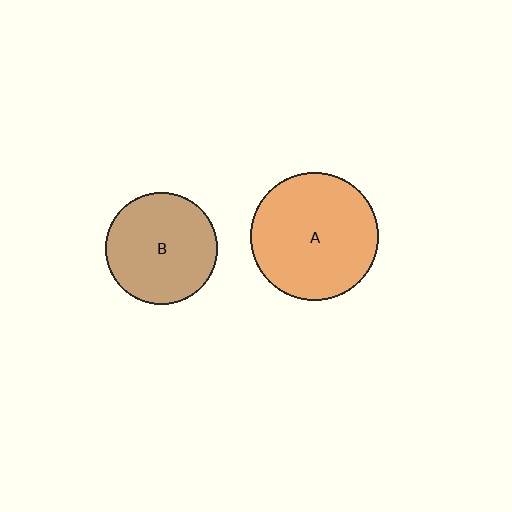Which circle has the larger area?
Circle A (orange).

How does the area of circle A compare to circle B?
Approximately 1.3 times.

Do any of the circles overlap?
No, none of the circles overlap.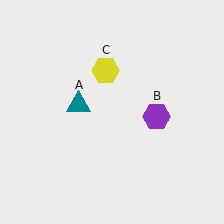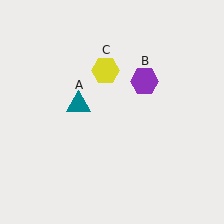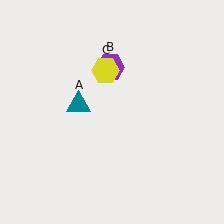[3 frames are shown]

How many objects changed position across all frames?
1 object changed position: purple hexagon (object B).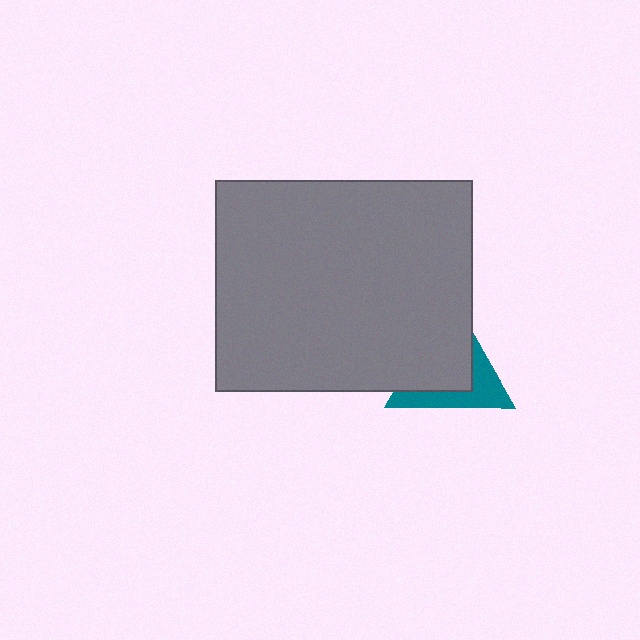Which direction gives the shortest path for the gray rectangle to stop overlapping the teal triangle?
Moving toward the upper-left gives the shortest separation.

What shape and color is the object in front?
The object in front is a gray rectangle.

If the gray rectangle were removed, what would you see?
You would see the complete teal triangle.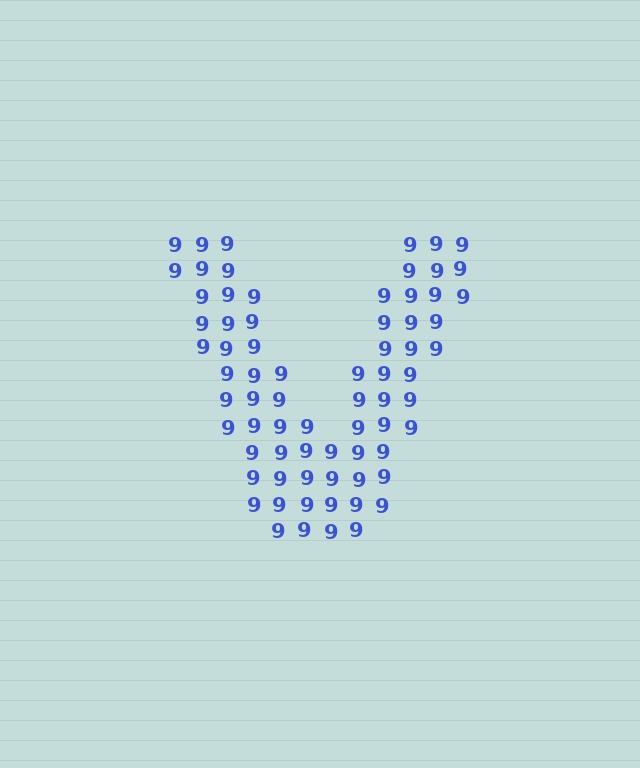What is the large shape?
The large shape is the letter V.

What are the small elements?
The small elements are digit 9's.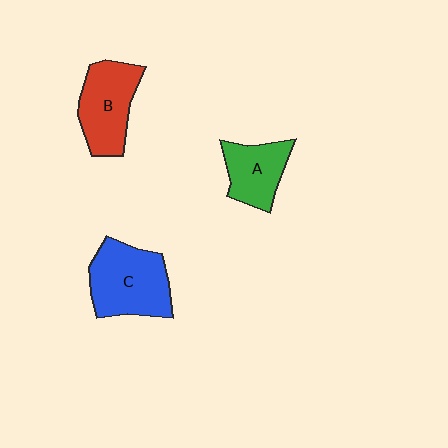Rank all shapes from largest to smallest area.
From largest to smallest: C (blue), B (red), A (green).